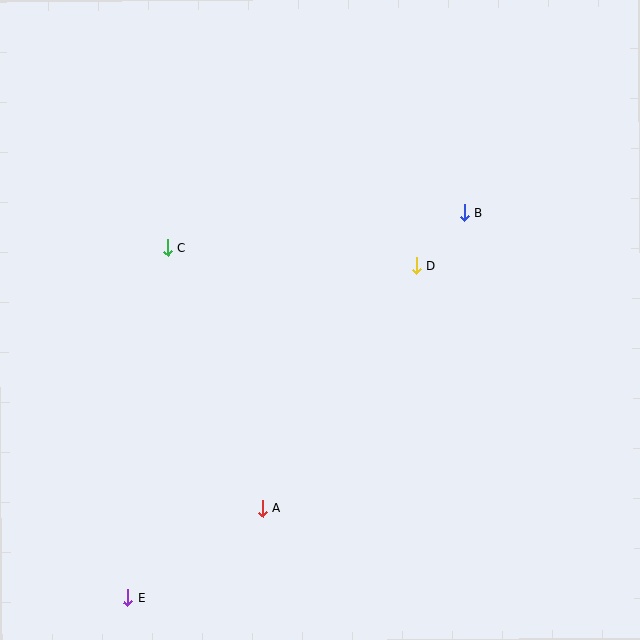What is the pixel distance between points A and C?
The distance between A and C is 277 pixels.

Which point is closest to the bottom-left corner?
Point E is closest to the bottom-left corner.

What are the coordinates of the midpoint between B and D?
The midpoint between B and D is at (440, 239).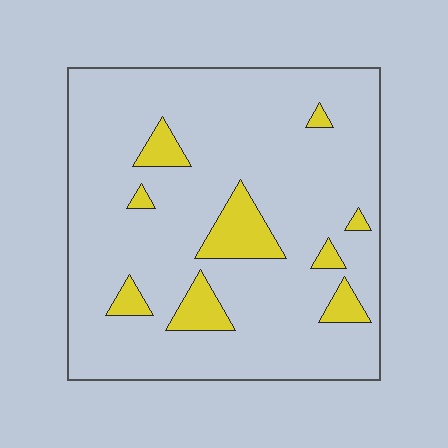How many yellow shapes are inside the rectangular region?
9.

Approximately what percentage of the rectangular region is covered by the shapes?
Approximately 10%.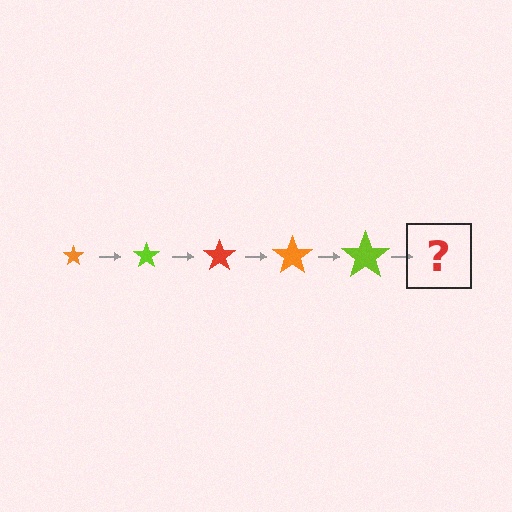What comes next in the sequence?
The next element should be a red star, larger than the previous one.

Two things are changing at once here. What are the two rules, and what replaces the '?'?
The two rules are that the star grows larger each step and the color cycles through orange, lime, and red. The '?' should be a red star, larger than the previous one.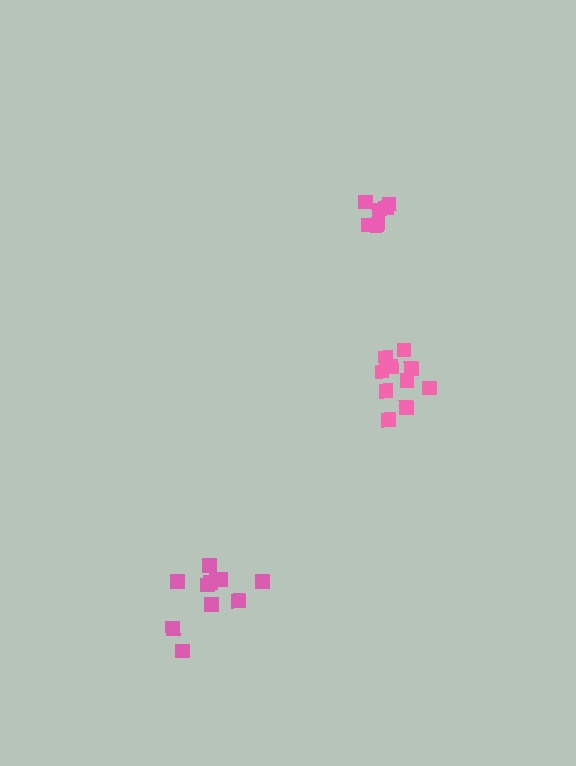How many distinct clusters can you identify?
There are 3 distinct clusters.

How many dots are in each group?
Group 1: 11 dots, Group 2: 10 dots, Group 3: 7 dots (28 total).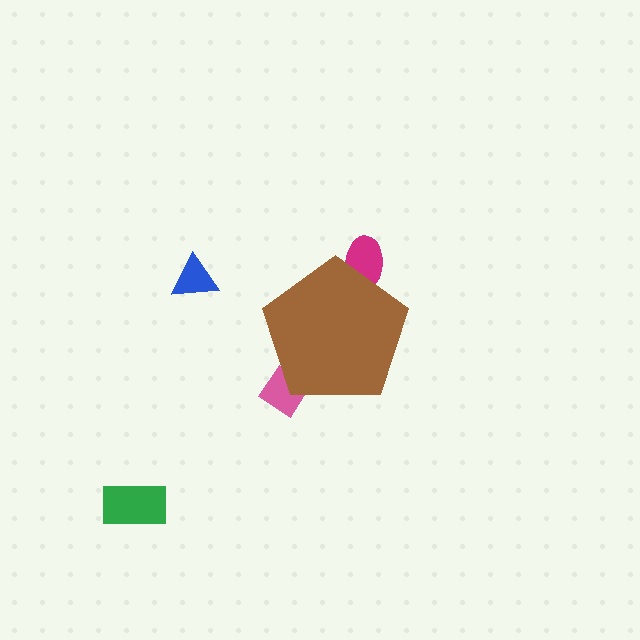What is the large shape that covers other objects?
A brown pentagon.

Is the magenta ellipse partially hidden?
Yes, the magenta ellipse is partially hidden behind the brown pentagon.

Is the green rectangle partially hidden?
No, the green rectangle is fully visible.